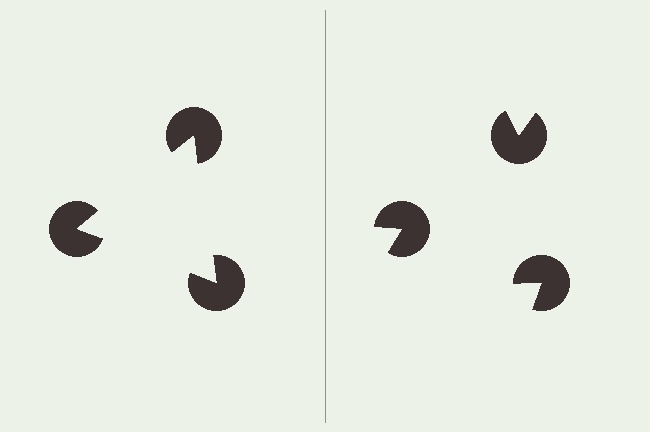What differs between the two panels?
The pac-man discs are positioned identically on both sides; only the wedge orientations differ. On the left they align to a triangle; on the right they are misaligned.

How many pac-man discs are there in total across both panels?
6 — 3 on each side.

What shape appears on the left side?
An illusory triangle.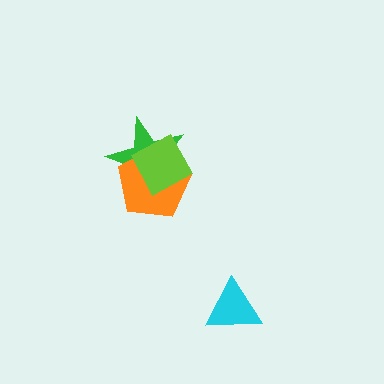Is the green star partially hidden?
Yes, it is partially covered by another shape.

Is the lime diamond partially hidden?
No, no other shape covers it.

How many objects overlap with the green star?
2 objects overlap with the green star.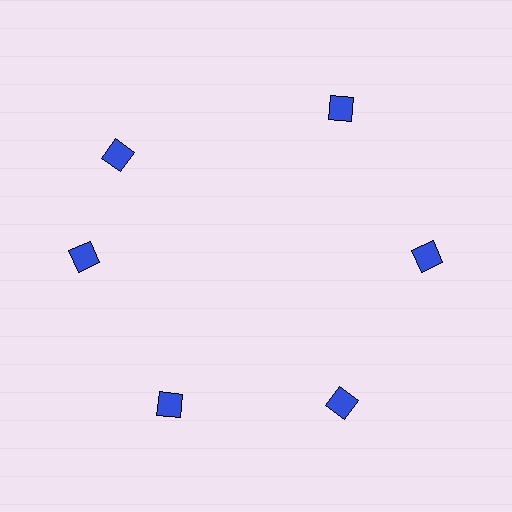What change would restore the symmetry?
The symmetry would be restored by rotating it back into even spacing with its neighbors so that all 6 diamonds sit at equal angles and equal distance from the center.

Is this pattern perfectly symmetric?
No. The 6 blue diamonds are arranged in a ring, but one element near the 11 o'clock position is rotated out of alignment along the ring, breaking the 6-fold rotational symmetry.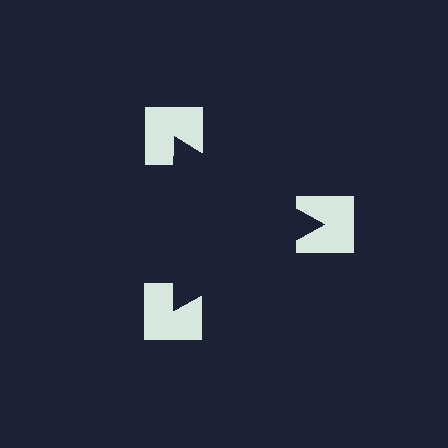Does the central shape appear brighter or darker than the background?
It typically appears slightly darker than the background, even though no actual brightness change is drawn.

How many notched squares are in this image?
There are 3 — one at each vertex of the illusory triangle.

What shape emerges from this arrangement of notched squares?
An illusory triangle — its edges are inferred from the aligned wedge cuts in the notched squares, not physically drawn.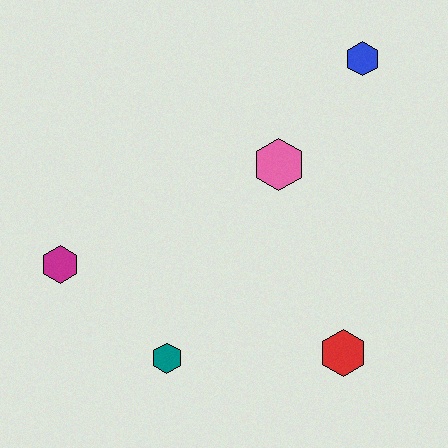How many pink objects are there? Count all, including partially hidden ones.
There is 1 pink object.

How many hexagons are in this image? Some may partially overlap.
There are 5 hexagons.